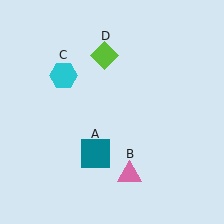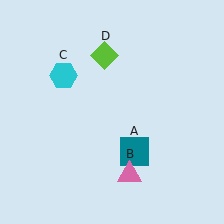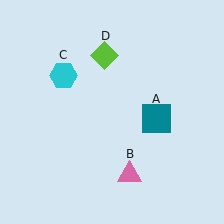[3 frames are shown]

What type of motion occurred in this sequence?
The teal square (object A) rotated counterclockwise around the center of the scene.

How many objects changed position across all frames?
1 object changed position: teal square (object A).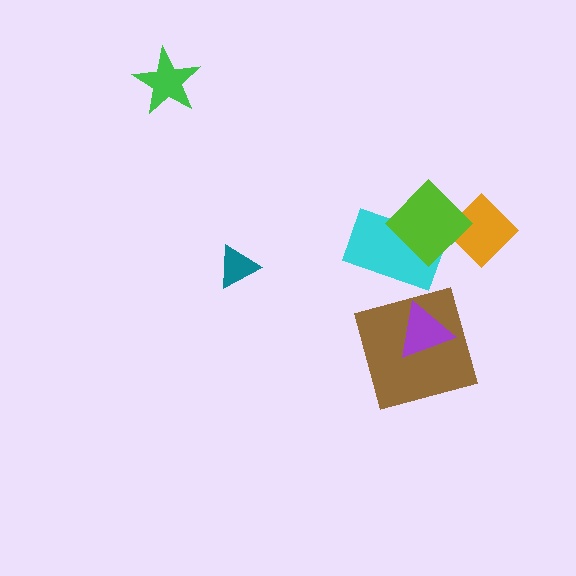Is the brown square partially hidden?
Yes, it is partially covered by another shape.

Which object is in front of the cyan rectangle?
The lime diamond is in front of the cyan rectangle.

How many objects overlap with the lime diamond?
2 objects overlap with the lime diamond.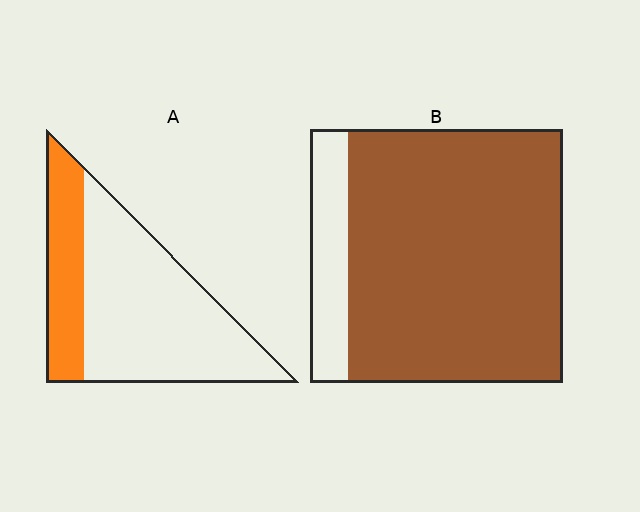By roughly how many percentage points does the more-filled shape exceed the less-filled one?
By roughly 55 percentage points (B over A).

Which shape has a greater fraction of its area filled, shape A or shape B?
Shape B.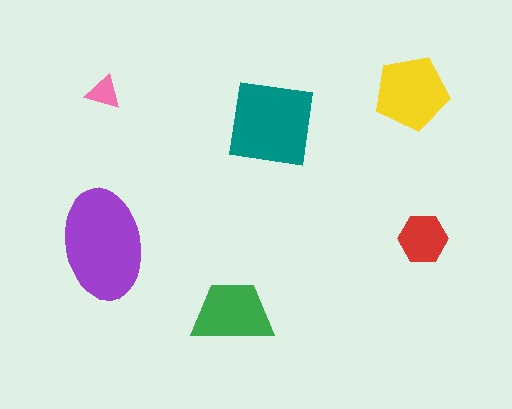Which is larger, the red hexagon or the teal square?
The teal square.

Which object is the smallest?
The pink triangle.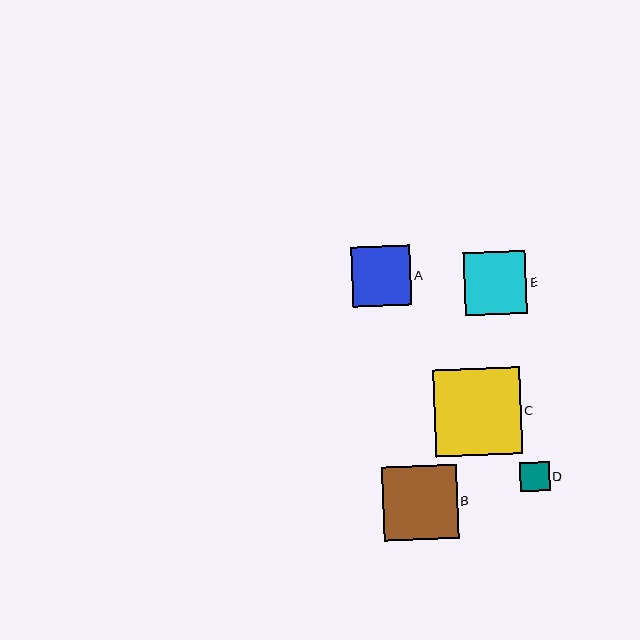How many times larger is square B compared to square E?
Square B is approximately 1.2 times the size of square E.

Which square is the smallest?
Square D is the smallest with a size of approximately 29 pixels.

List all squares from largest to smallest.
From largest to smallest: C, B, E, A, D.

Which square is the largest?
Square C is the largest with a size of approximately 87 pixels.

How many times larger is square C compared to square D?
Square C is approximately 2.9 times the size of square D.